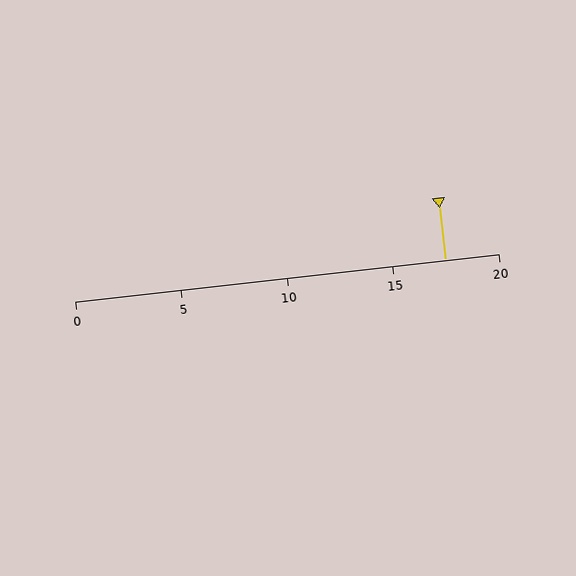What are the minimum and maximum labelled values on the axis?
The axis runs from 0 to 20.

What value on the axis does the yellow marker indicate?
The marker indicates approximately 17.5.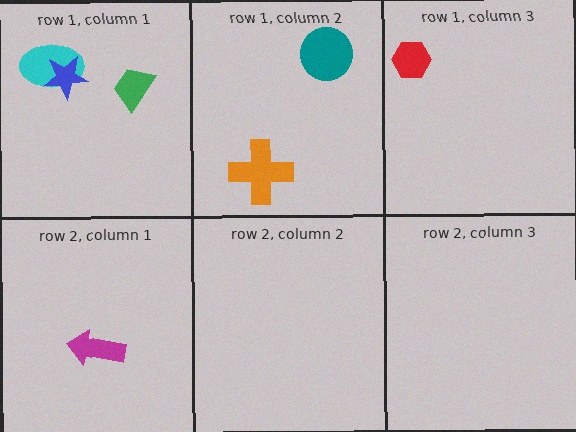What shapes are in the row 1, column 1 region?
The cyan ellipse, the green trapezoid, the blue star.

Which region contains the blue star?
The row 1, column 1 region.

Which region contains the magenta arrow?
The row 2, column 1 region.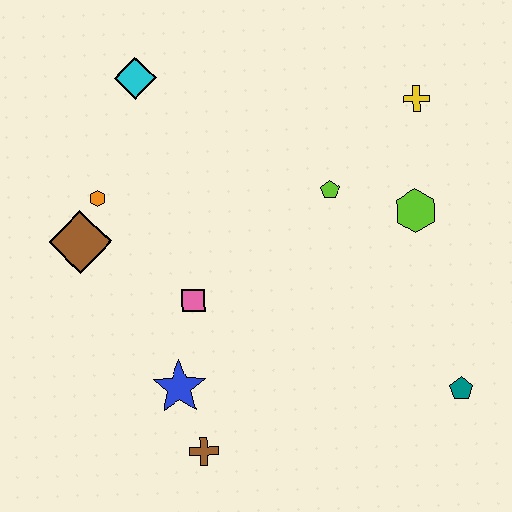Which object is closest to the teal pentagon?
The lime hexagon is closest to the teal pentagon.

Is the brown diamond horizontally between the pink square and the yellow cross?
No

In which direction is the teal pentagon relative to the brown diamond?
The teal pentagon is to the right of the brown diamond.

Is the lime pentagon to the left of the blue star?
No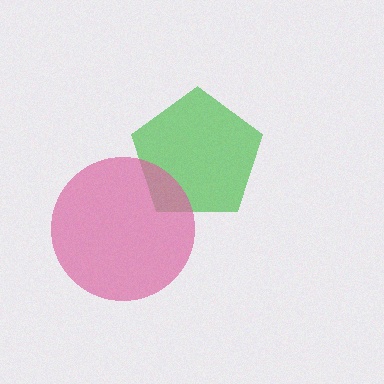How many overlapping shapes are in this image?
There are 2 overlapping shapes in the image.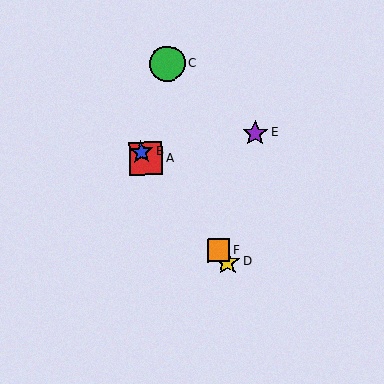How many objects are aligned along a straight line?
4 objects (A, B, D, F) are aligned along a straight line.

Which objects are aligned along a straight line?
Objects A, B, D, F are aligned along a straight line.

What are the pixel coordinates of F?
Object F is at (218, 250).